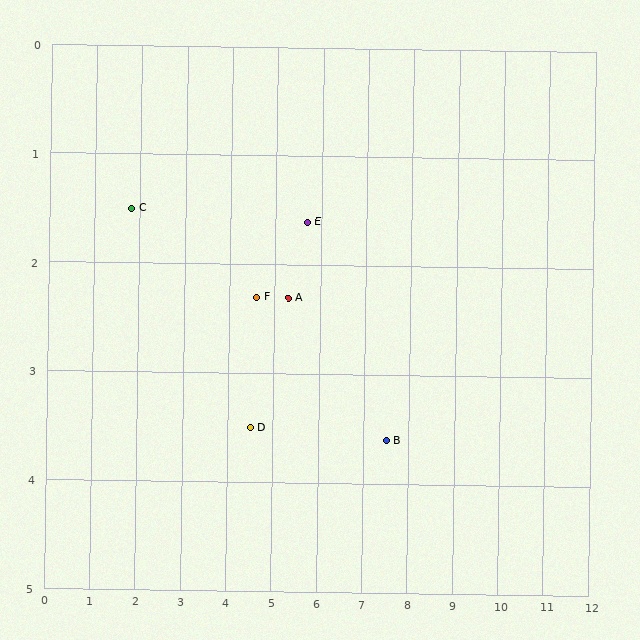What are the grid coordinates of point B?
Point B is at approximately (7.5, 3.6).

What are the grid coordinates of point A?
Point A is at approximately (5.3, 2.3).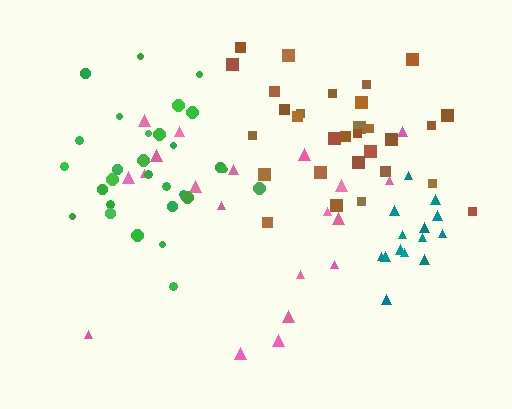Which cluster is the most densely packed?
Teal.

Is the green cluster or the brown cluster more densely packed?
Green.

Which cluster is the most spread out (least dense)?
Pink.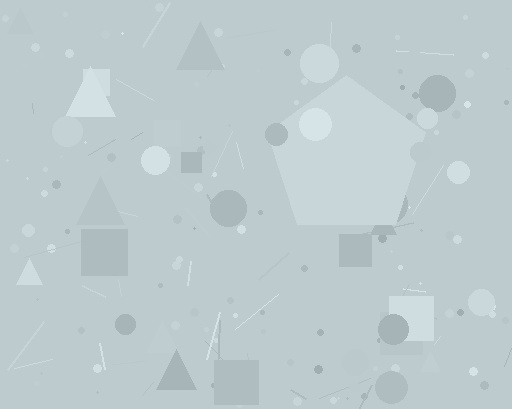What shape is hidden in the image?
A pentagon is hidden in the image.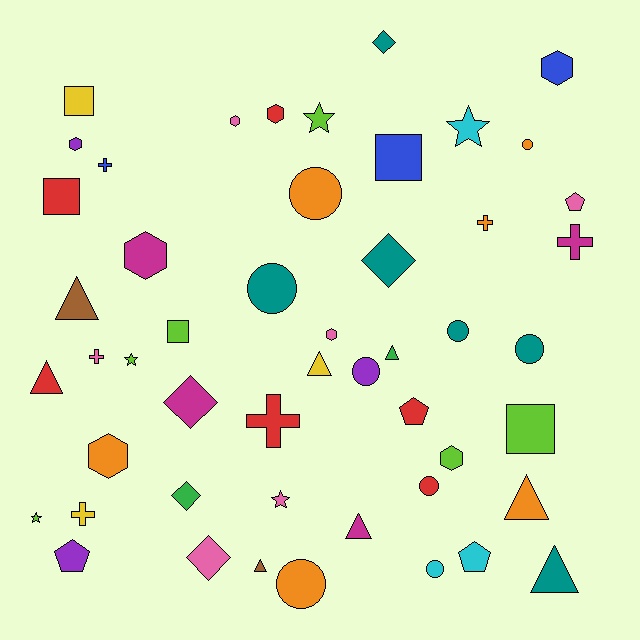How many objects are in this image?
There are 50 objects.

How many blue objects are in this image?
There are 3 blue objects.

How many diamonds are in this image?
There are 5 diamonds.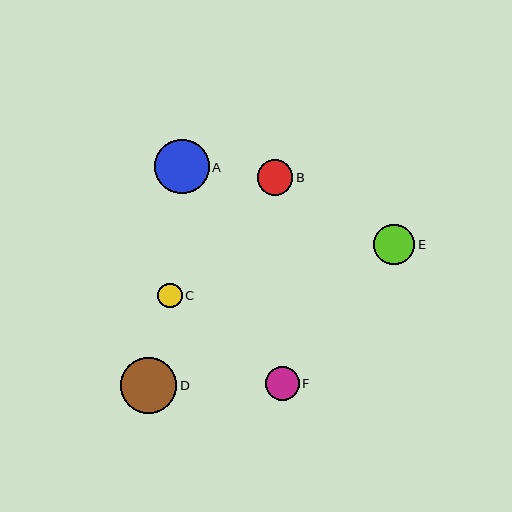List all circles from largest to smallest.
From largest to smallest: D, A, E, B, F, C.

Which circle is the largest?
Circle D is the largest with a size of approximately 56 pixels.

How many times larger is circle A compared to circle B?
Circle A is approximately 1.5 times the size of circle B.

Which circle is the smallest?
Circle C is the smallest with a size of approximately 24 pixels.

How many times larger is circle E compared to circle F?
Circle E is approximately 1.2 times the size of circle F.